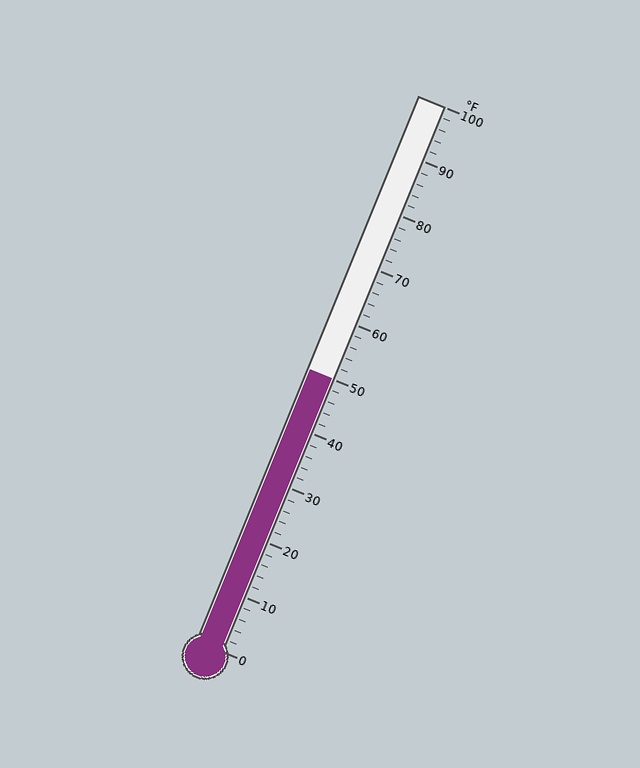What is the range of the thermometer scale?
The thermometer scale ranges from 0°F to 100°F.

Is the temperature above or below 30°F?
The temperature is above 30°F.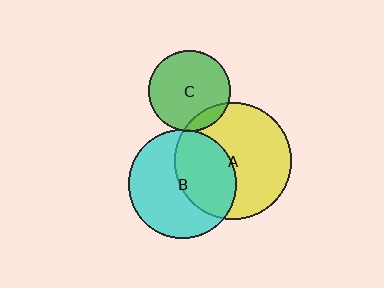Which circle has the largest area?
Circle A (yellow).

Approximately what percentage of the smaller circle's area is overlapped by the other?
Approximately 45%.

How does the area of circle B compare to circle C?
Approximately 1.8 times.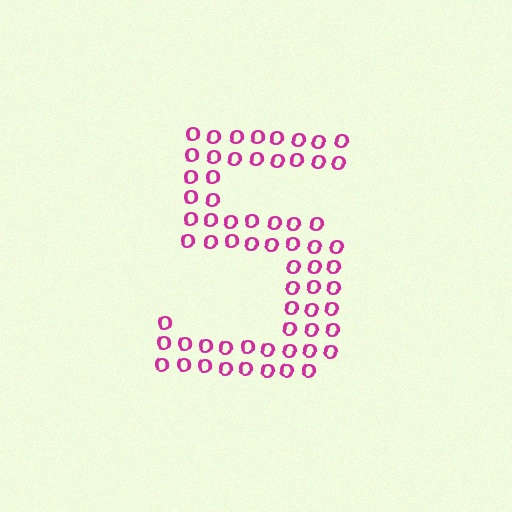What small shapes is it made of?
It is made of small letter O's.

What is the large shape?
The large shape is the digit 5.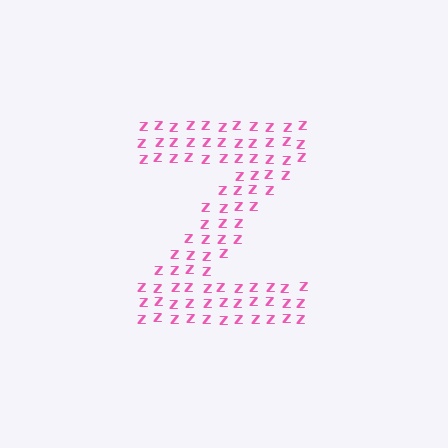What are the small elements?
The small elements are letter Z's.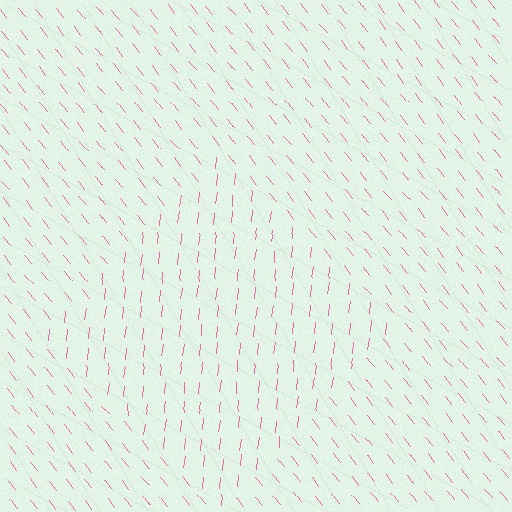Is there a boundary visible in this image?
Yes, there is a texture boundary formed by a change in line orientation.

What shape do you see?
I see a diamond.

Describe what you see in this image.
The image is filled with small pink line segments. A diamond region in the image has lines oriented differently from the surrounding lines, creating a visible texture boundary.